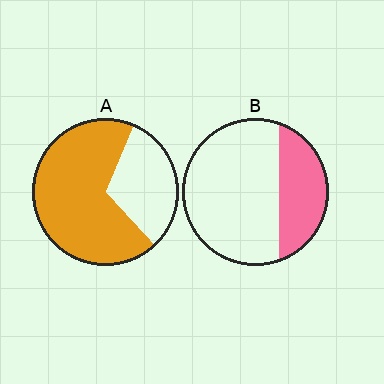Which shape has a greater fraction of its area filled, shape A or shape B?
Shape A.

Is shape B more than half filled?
No.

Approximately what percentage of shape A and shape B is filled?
A is approximately 70% and B is approximately 30%.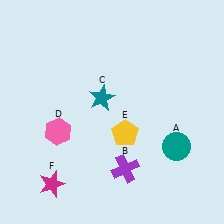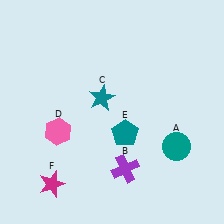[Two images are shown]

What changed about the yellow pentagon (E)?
In Image 1, E is yellow. In Image 2, it changed to teal.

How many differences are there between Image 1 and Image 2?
There is 1 difference between the two images.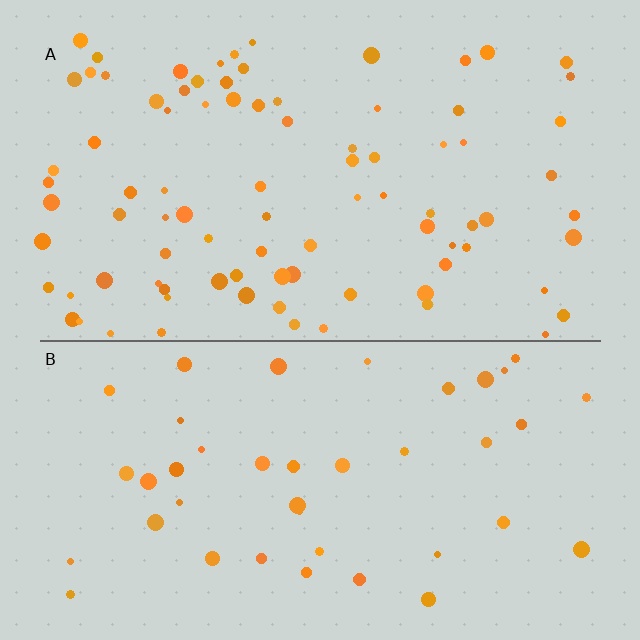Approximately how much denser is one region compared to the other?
Approximately 2.1× — region A over region B.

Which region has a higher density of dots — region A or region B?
A (the top).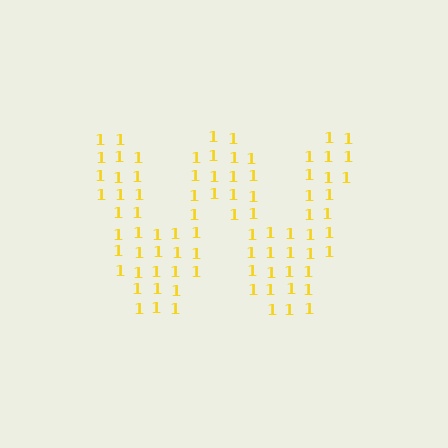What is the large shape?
The large shape is the letter W.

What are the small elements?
The small elements are digit 1's.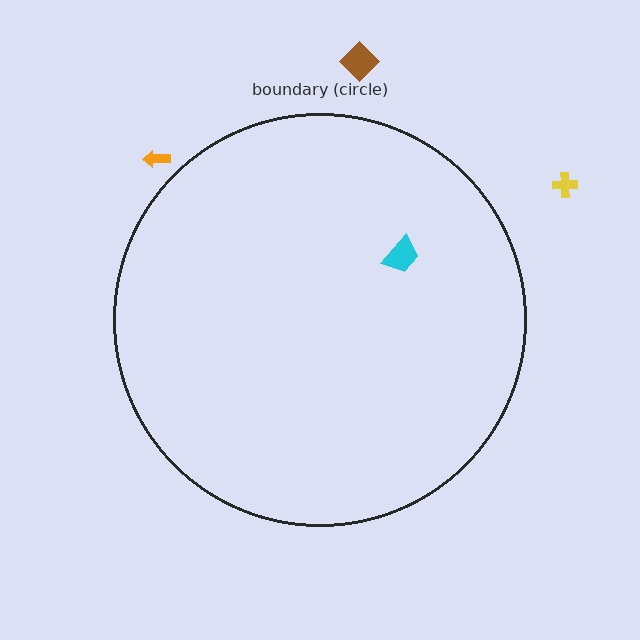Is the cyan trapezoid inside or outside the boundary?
Inside.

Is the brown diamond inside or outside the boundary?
Outside.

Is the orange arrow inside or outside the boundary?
Outside.